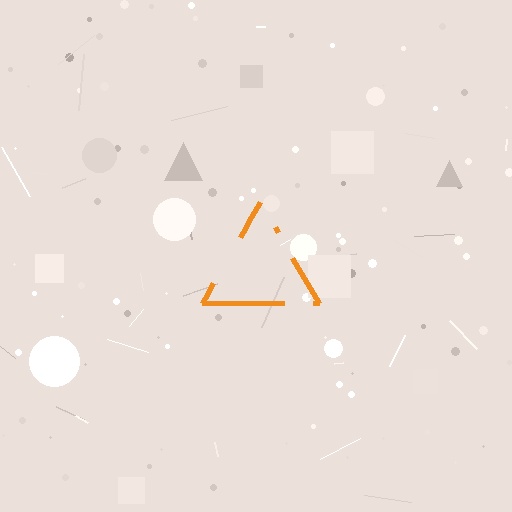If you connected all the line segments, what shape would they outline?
They would outline a triangle.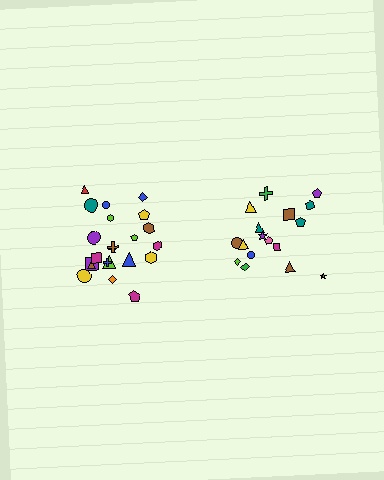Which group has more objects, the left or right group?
The left group.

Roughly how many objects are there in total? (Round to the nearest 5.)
Roughly 40 objects in total.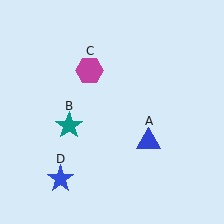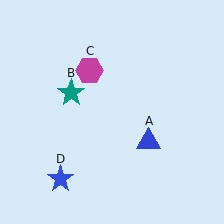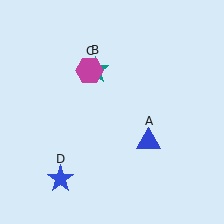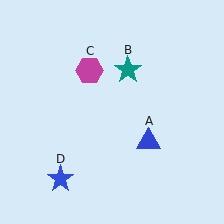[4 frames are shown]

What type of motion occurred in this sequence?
The teal star (object B) rotated clockwise around the center of the scene.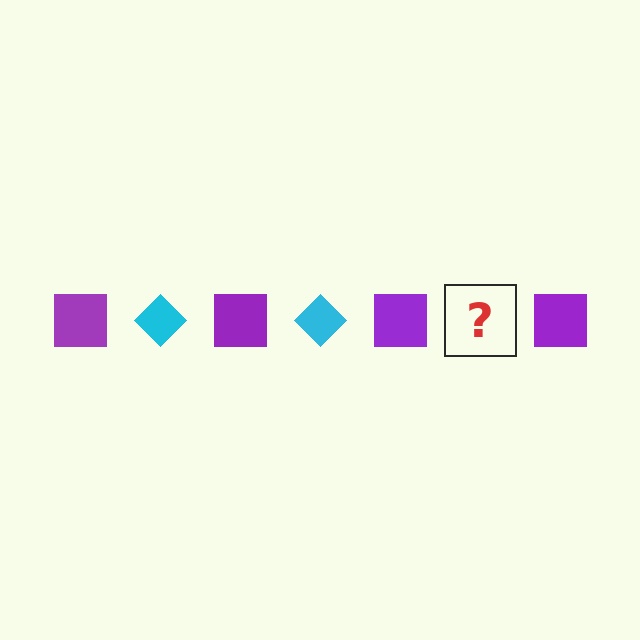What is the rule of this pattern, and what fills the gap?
The rule is that the pattern alternates between purple square and cyan diamond. The gap should be filled with a cyan diamond.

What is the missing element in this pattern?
The missing element is a cyan diamond.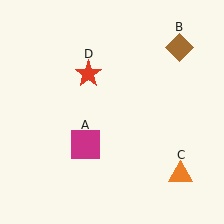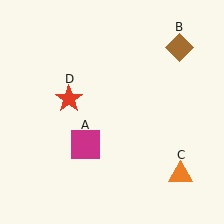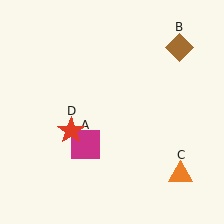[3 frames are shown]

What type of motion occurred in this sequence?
The red star (object D) rotated counterclockwise around the center of the scene.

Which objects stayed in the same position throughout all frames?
Magenta square (object A) and brown diamond (object B) and orange triangle (object C) remained stationary.